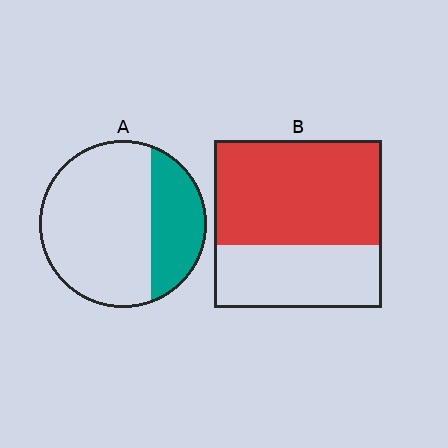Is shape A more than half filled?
No.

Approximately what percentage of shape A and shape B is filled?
A is approximately 30% and B is approximately 60%.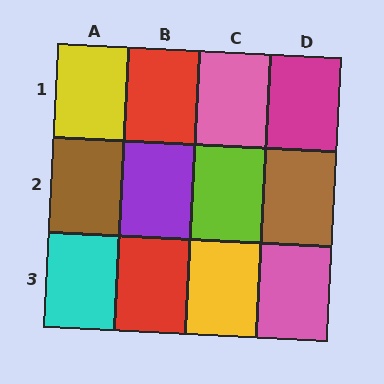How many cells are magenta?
1 cell is magenta.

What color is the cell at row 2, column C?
Lime.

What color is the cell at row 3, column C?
Yellow.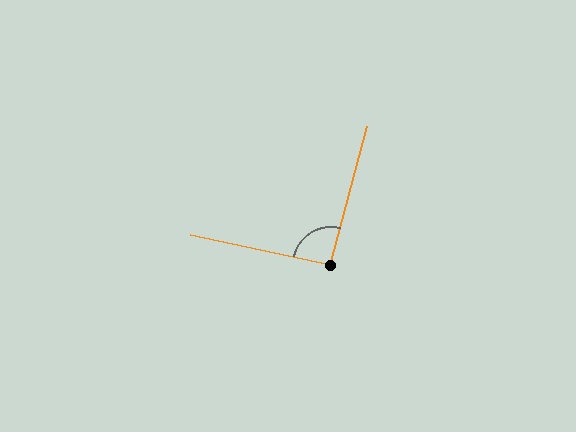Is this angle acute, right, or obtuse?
It is approximately a right angle.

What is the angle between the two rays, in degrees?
Approximately 93 degrees.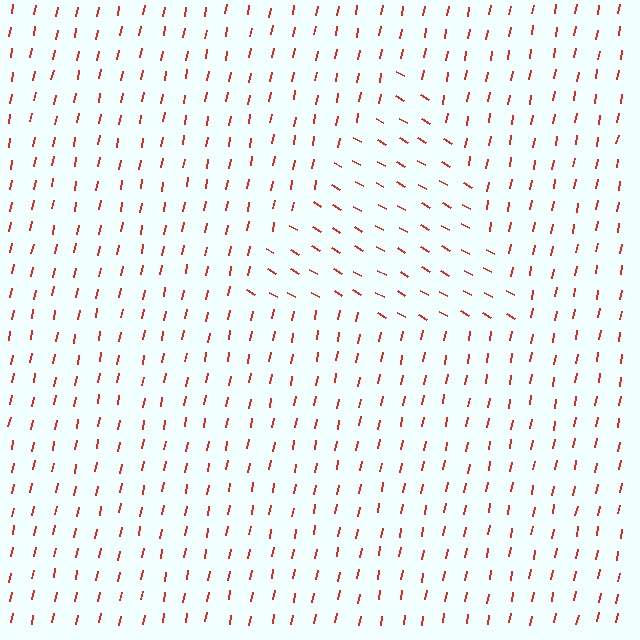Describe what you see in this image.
The image is filled with small red line segments. A triangle region in the image has lines oriented differently from the surrounding lines, creating a visible texture boundary.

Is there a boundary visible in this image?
Yes, there is a texture boundary formed by a change in line orientation.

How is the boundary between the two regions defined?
The boundary is defined purely by a change in line orientation (approximately 71 degrees difference). All lines are the same color and thickness.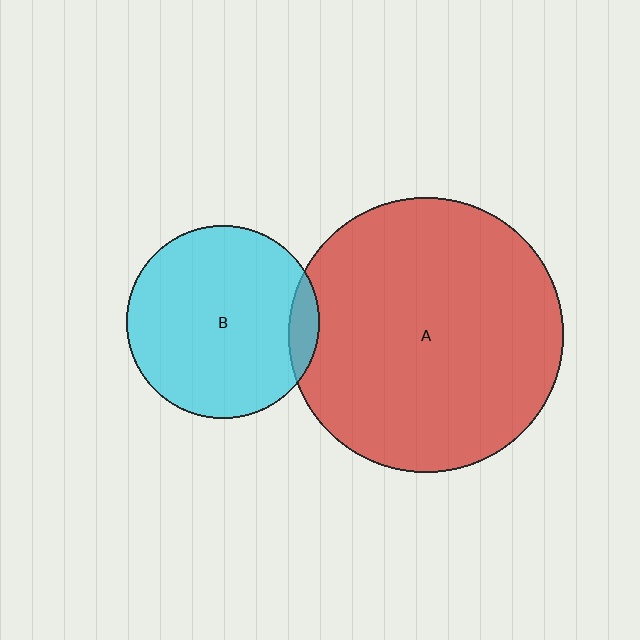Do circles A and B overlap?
Yes.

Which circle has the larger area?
Circle A (red).